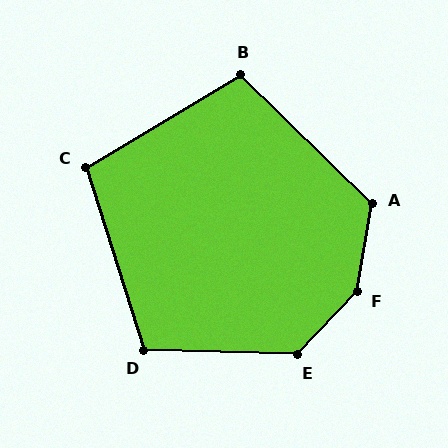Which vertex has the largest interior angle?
F, at approximately 146 degrees.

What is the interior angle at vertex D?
Approximately 109 degrees (obtuse).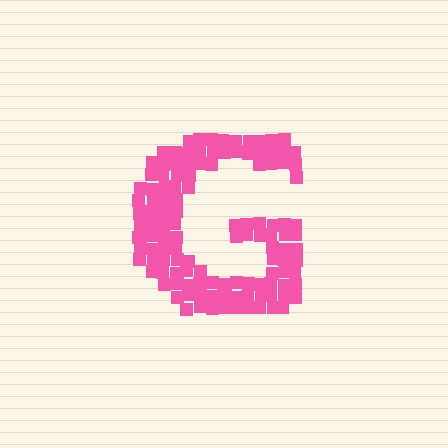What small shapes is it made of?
It is made of small squares.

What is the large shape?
The large shape is the letter G.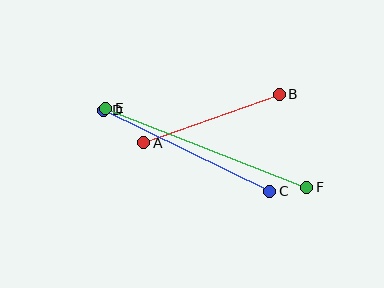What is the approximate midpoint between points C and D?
The midpoint is at approximately (186, 151) pixels.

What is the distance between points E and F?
The distance is approximately 216 pixels.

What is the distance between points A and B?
The distance is approximately 144 pixels.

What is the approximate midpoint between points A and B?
The midpoint is at approximately (211, 119) pixels.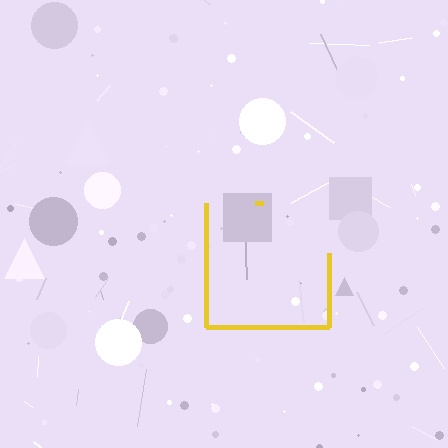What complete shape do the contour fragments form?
The contour fragments form a square.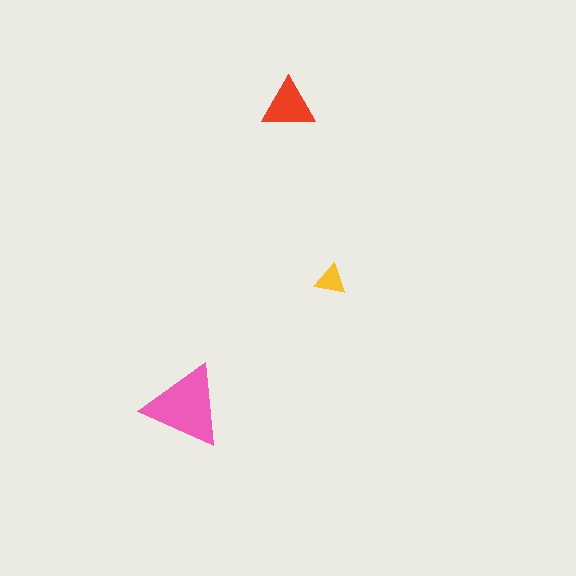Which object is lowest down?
The pink triangle is bottommost.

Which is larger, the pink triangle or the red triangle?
The pink one.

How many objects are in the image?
There are 3 objects in the image.